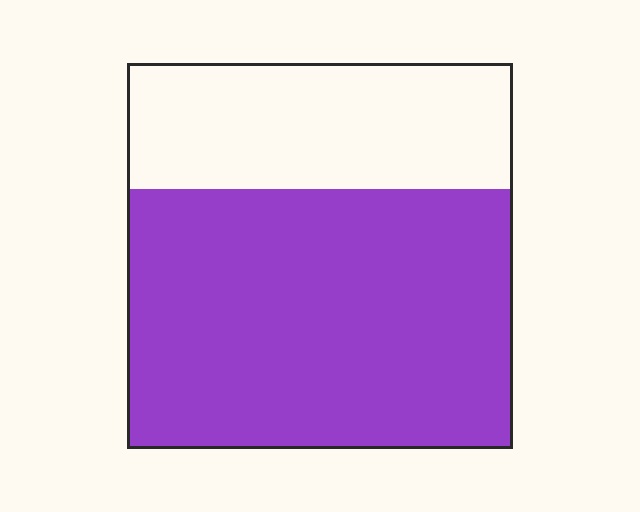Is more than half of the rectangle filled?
Yes.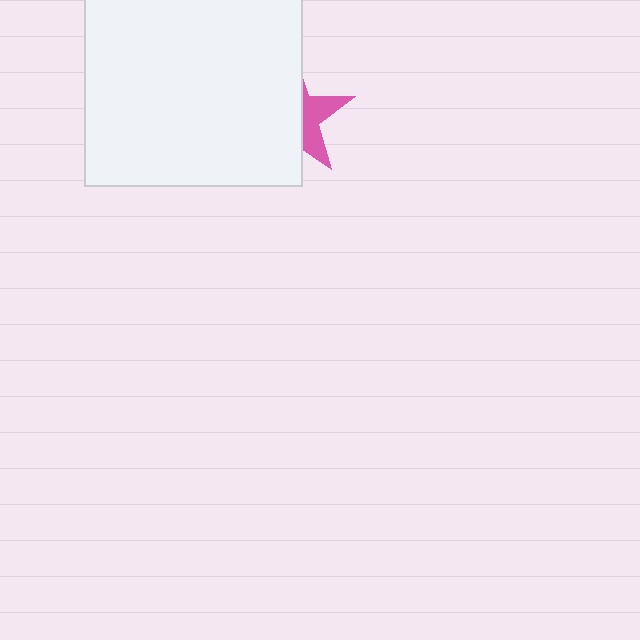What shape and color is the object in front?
The object in front is a white square.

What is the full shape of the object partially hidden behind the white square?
The partially hidden object is a pink star.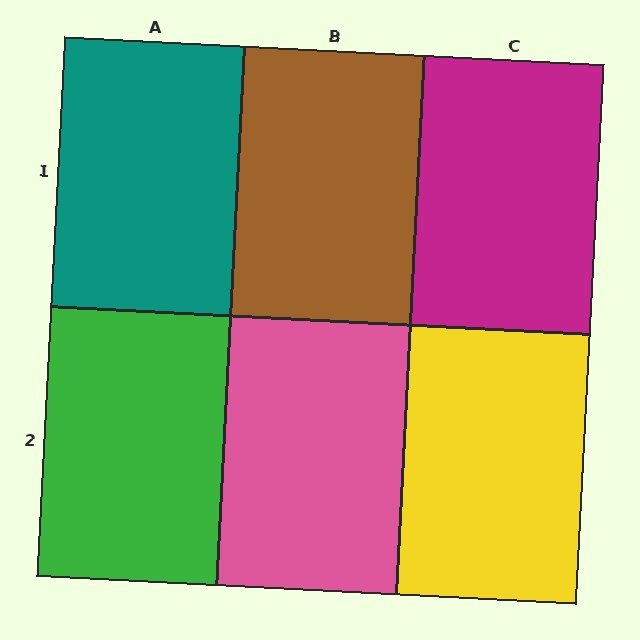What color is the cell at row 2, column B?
Pink.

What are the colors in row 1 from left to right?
Teal, brown, magenta.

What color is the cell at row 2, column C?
Yellow.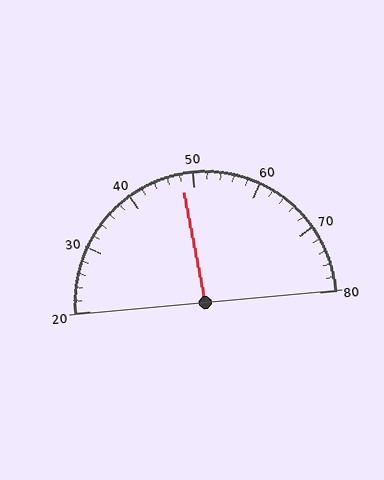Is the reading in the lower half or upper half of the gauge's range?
The reading is in the lower half of the range (20 to 80).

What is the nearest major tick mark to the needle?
The nearest major tick mark is 50.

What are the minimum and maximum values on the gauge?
The gauge ranges from 20 to 80.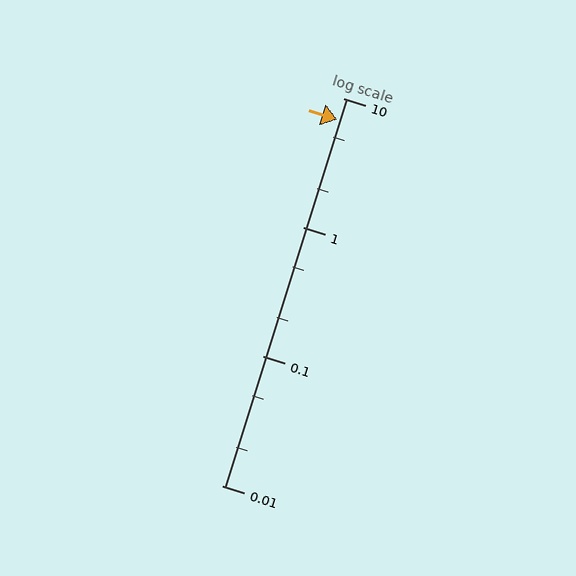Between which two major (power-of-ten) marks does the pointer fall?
The pointer is between 1 and 10.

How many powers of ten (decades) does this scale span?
The scale spans 3 decades, from 0.01 to 10.